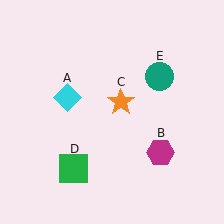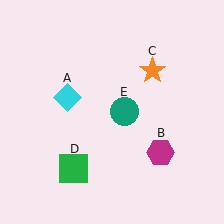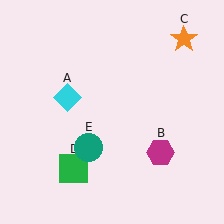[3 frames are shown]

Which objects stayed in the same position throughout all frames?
Cyan diamond (object A) and magenta hexagon (object B) and green square (object D) remained stationary.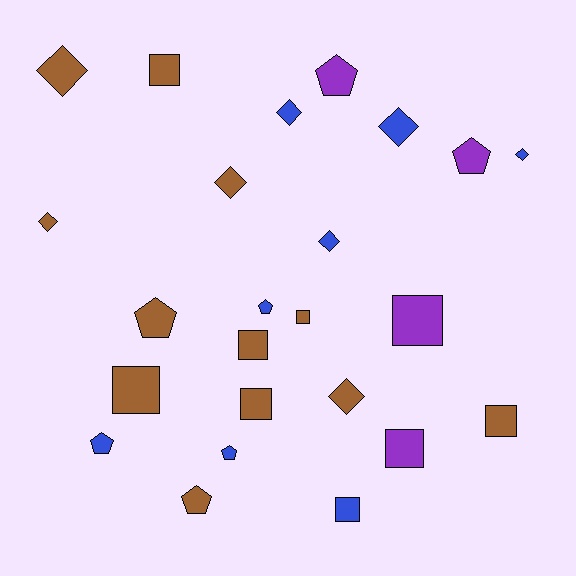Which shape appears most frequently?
Square, with 9 objects.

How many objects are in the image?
There are 24 objects.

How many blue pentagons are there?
There are 3 blue pentagons.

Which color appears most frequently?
Brown, with 12 objects.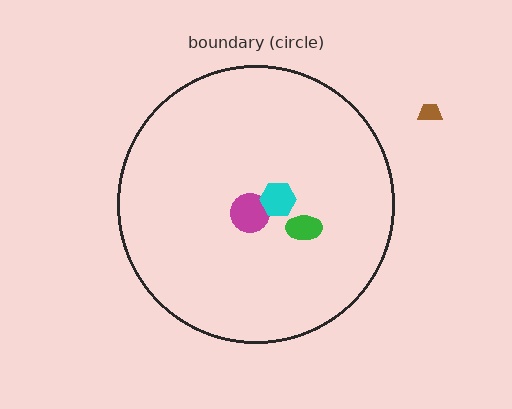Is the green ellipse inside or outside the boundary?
Inside.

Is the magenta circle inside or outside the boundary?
Inside.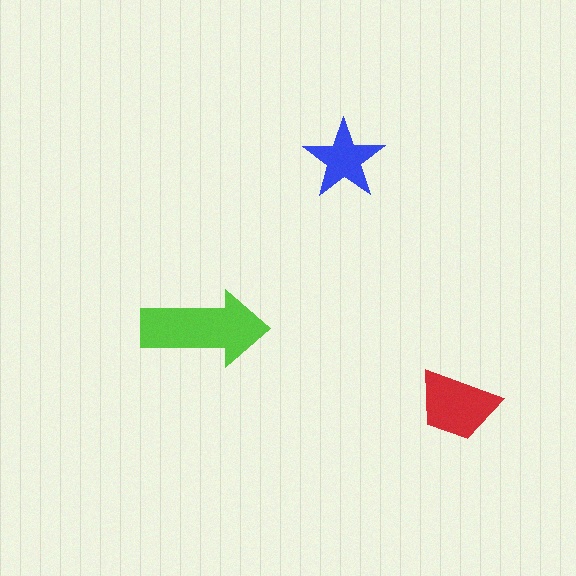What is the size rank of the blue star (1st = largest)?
3rd.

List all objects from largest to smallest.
The lime arrow, the red trapezoid, the blue star.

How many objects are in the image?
There are 3 objects in the image.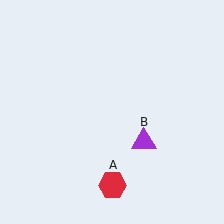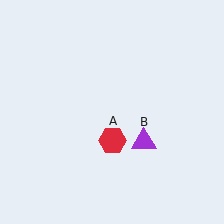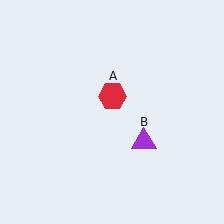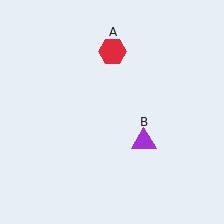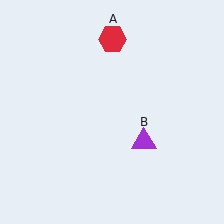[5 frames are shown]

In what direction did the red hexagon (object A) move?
The red hexagon (object A) moved up.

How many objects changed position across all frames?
1 object changed position: red hexagon (object A).